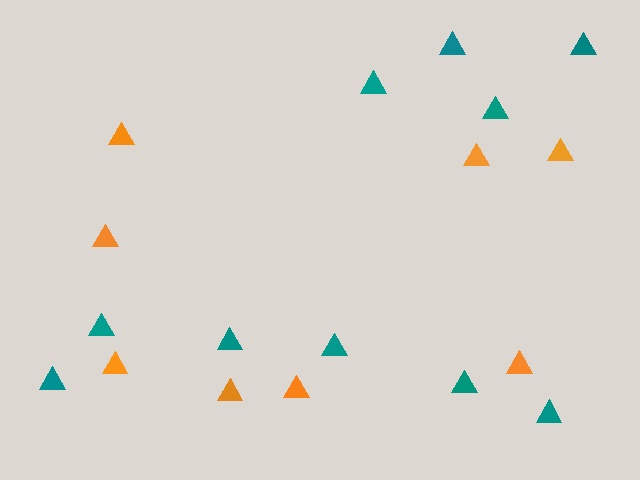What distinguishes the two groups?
There are 2 groups: one group of orange triangles (8) and one group of teal triangles (10).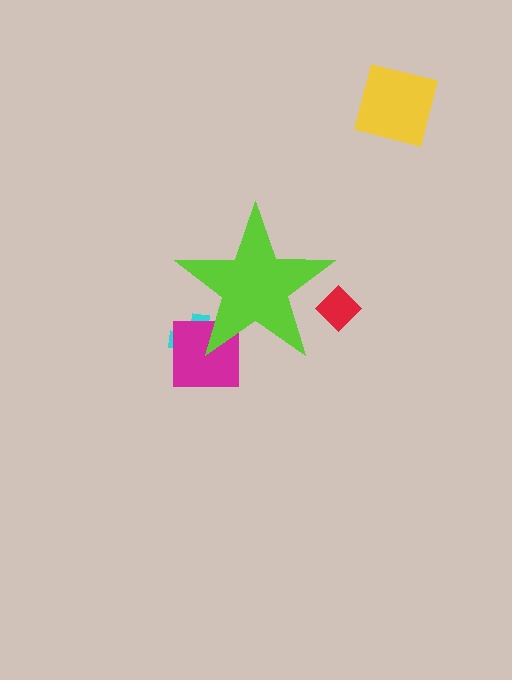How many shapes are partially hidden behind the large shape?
3 shapes are partially hidden.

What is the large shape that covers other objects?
A lime star.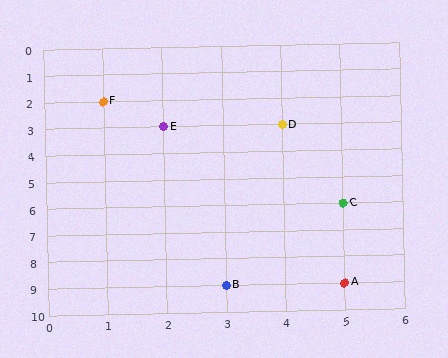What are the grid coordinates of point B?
Point B is at grid coordinates (3, 9).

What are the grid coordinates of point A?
Point A is at grid coordinates (5, 9).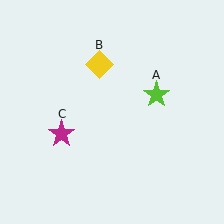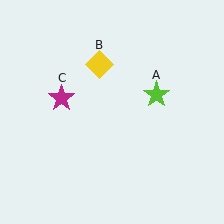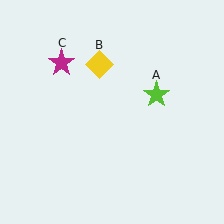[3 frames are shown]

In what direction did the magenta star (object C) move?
The magenta star (object C) moved up.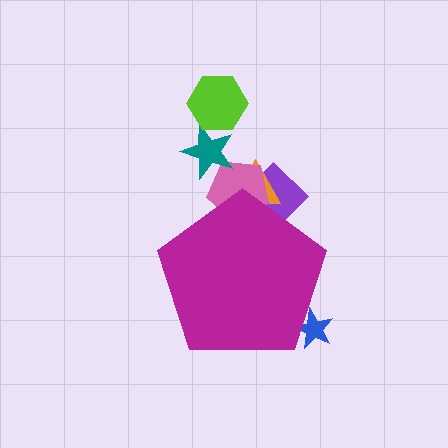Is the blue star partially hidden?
Yes, the blue star is partially hidden behind the magenta pentagon.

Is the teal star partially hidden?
No, the teal star is fully visible.